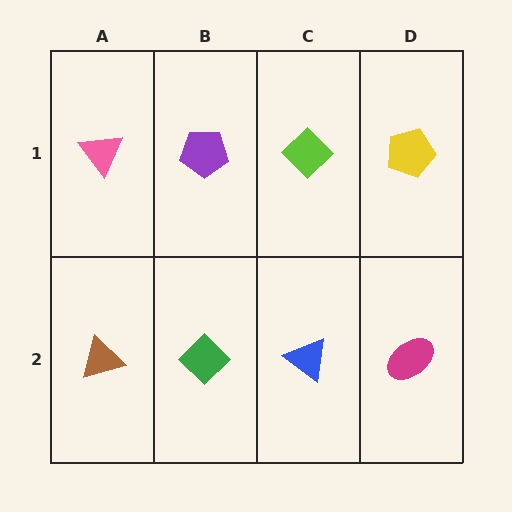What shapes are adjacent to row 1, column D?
A magenta ellipse (row 2, column D), a lime diamond (row 1, column C).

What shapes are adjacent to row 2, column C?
A lime diamond (row 1, column C), a green diamond (row 2, column B), a magenta ellipse (row 2, column D).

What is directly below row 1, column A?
A brown triangle.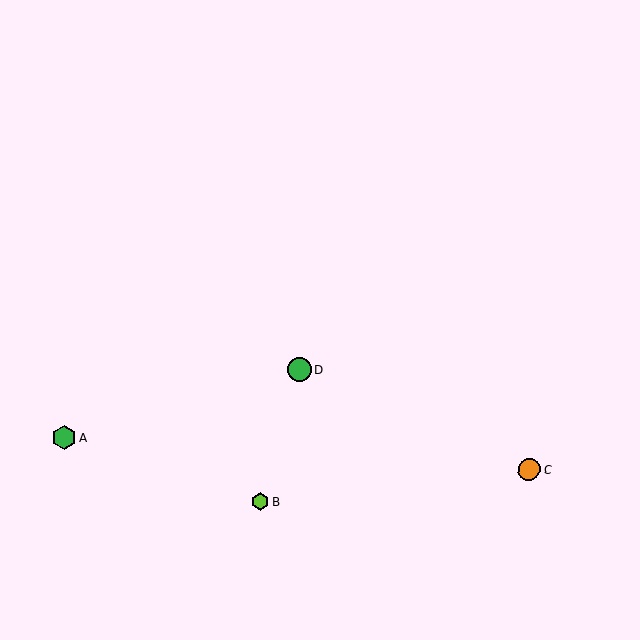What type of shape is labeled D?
Shape D is a green circle.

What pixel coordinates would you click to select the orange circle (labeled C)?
Click at (529, 469) to select the orange circle C.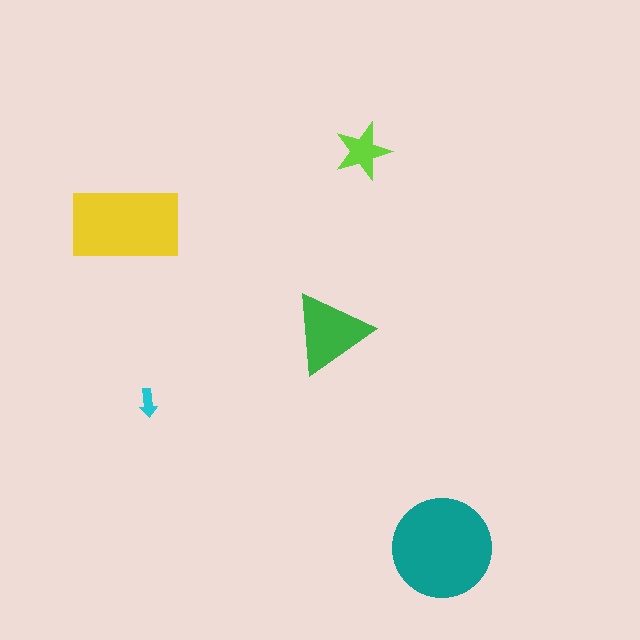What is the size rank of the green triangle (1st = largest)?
3rd.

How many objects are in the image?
There are 5 objects in the image.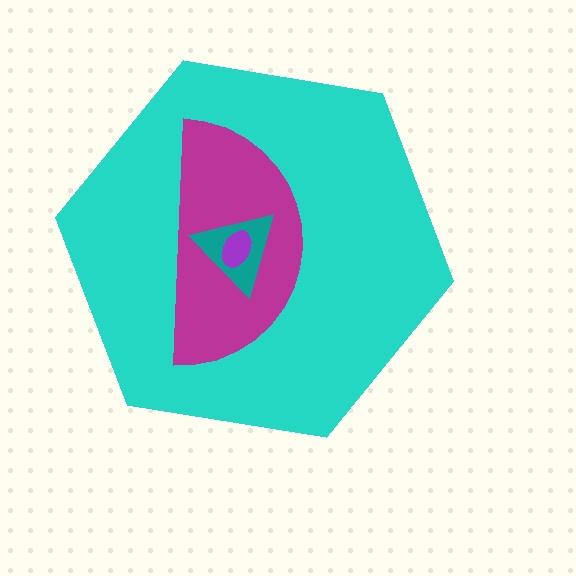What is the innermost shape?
The purple ellipse.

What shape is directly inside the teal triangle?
The purple ellipse.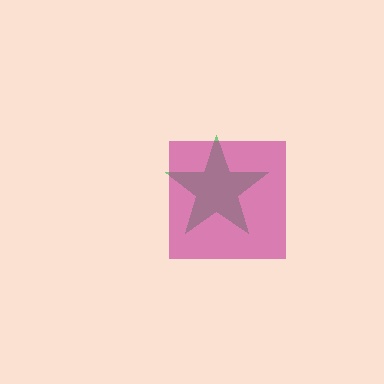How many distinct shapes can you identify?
There are 2 distinct shapes: a green star, a magenta square.